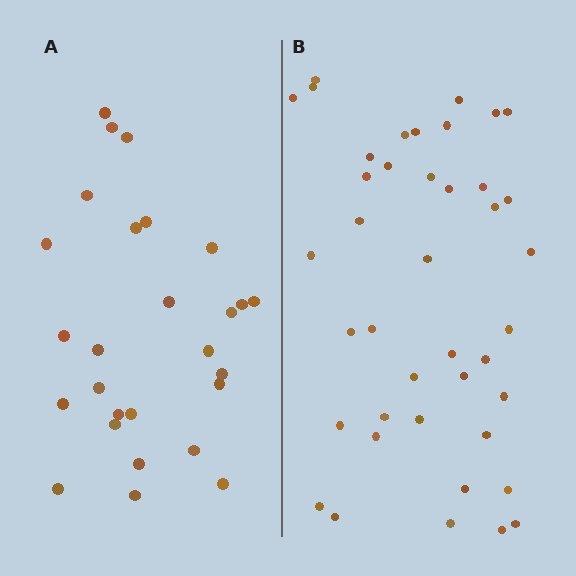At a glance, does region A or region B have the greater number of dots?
Region B (the right region) has more dots.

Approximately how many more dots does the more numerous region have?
Region B has approximately 15 more dots than region A.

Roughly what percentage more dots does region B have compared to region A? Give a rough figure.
About 50% more.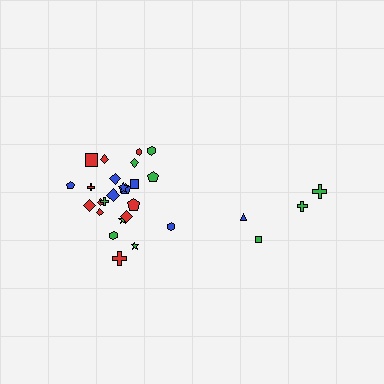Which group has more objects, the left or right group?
The left group.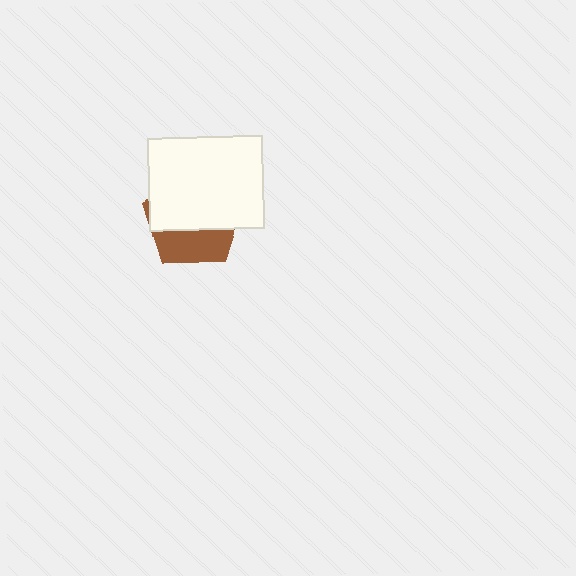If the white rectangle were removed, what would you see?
You would see the complete brown pentagon.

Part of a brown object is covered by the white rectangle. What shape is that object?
It is a pentagon.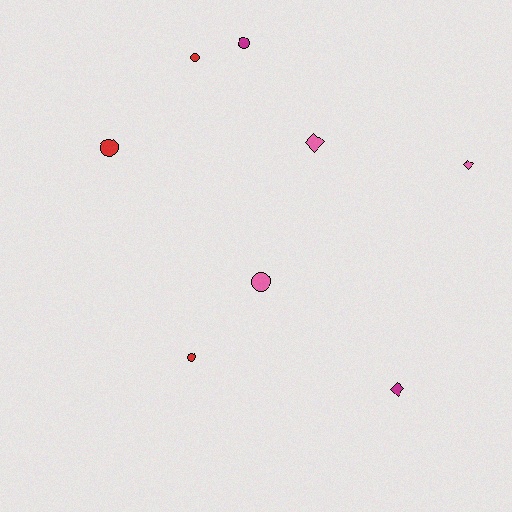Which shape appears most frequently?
Circle, with 5 objects.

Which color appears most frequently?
Pink, with 3 objects.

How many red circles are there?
There are 3 red circles.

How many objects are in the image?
There are 8 objects.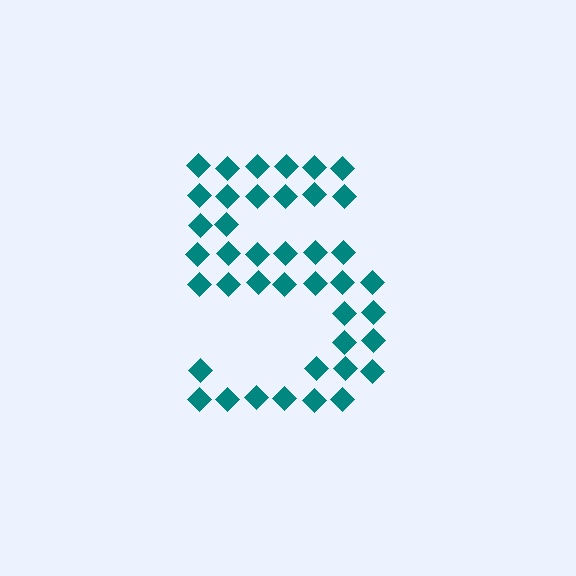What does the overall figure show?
The overall figure shows the digit 5.